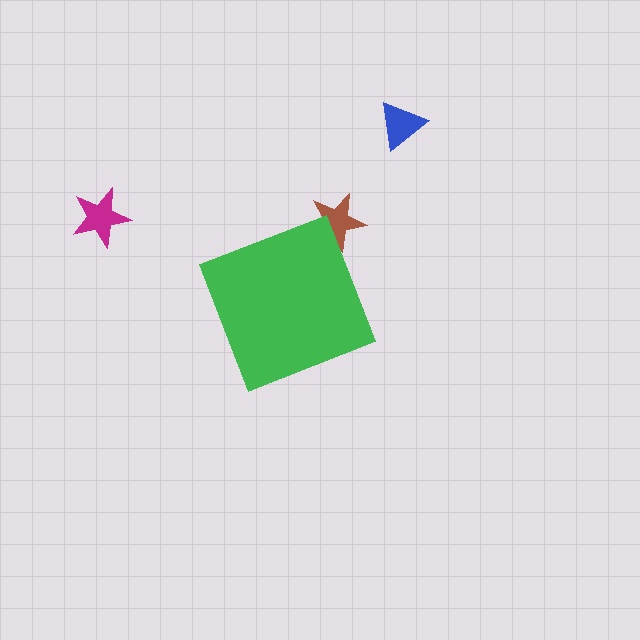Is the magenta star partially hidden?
No, the magenta star is fully visible.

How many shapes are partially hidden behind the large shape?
1 shape is partially hidden.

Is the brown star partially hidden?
Yes, the brown star is partially hidden behind the green diamond.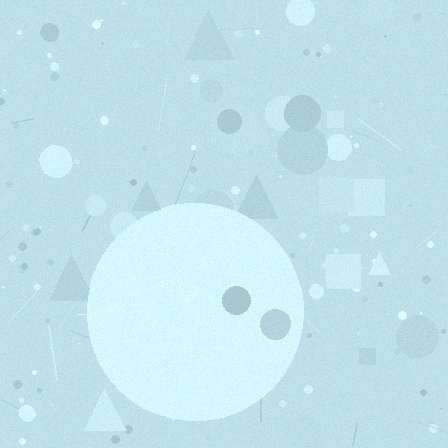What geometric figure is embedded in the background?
A circle is embedded in the background.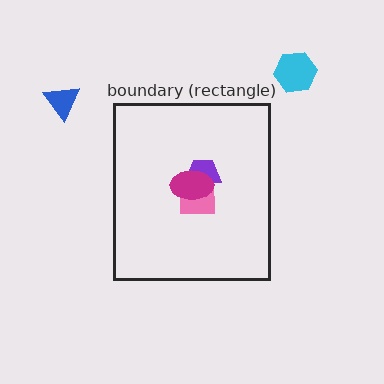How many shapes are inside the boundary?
3 inside, 2 outside.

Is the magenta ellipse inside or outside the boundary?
Inside.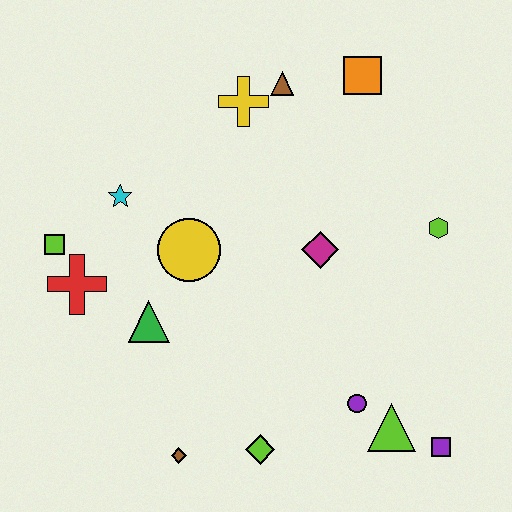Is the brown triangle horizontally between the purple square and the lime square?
Yes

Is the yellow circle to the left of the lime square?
No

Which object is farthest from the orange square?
The brown diamond is farthest from the orange square.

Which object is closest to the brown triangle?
The yellow cross is closest to the brown triangle.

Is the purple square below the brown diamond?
No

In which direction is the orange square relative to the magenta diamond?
The orange square is above the magenta diamond.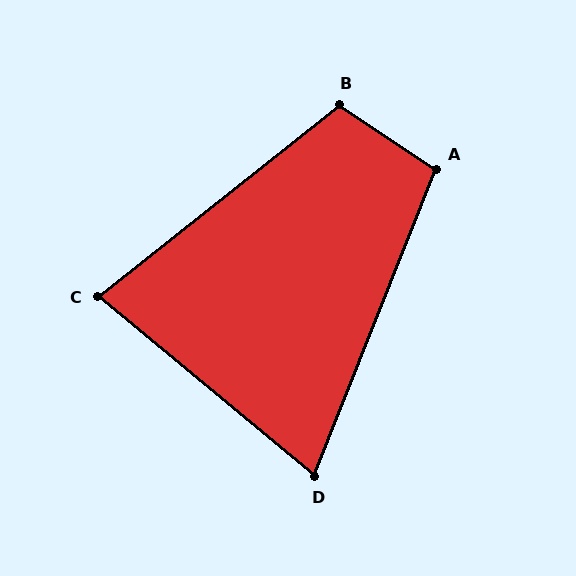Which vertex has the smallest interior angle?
D, at approximately 72 degrees.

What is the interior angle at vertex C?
Approximately 78 degrees (acute).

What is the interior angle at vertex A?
Approximately 102 degrees (obtuse).